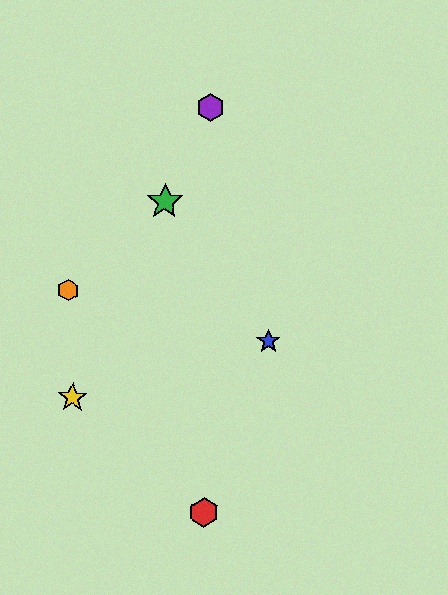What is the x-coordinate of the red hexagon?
The red hexagon is at x≈204.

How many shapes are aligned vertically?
2 shapes (the red hexagon, the purple hexagon) are aligned vertically.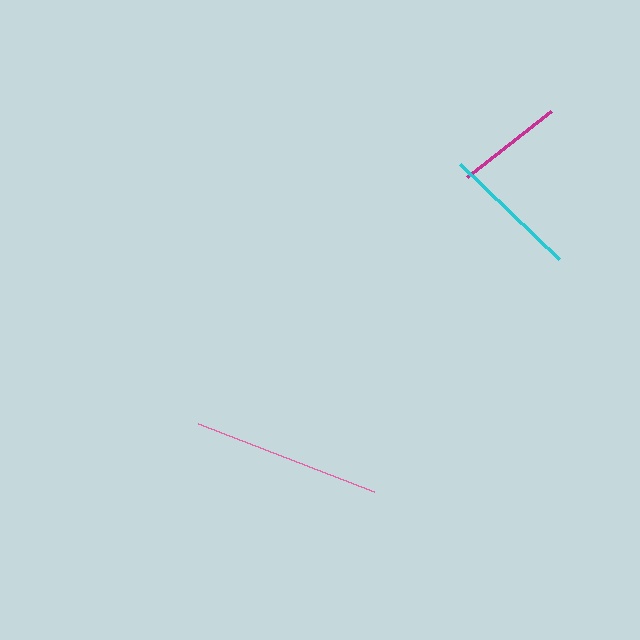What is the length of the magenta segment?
The magenta segment is approximately 107 pixels long.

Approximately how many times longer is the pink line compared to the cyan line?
The pink line is approximately 1.4 times the length of the cyan line.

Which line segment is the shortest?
The magenta line is the shortest at approximately 107 pixels.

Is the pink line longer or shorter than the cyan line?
The pink line is longer than the cyan line.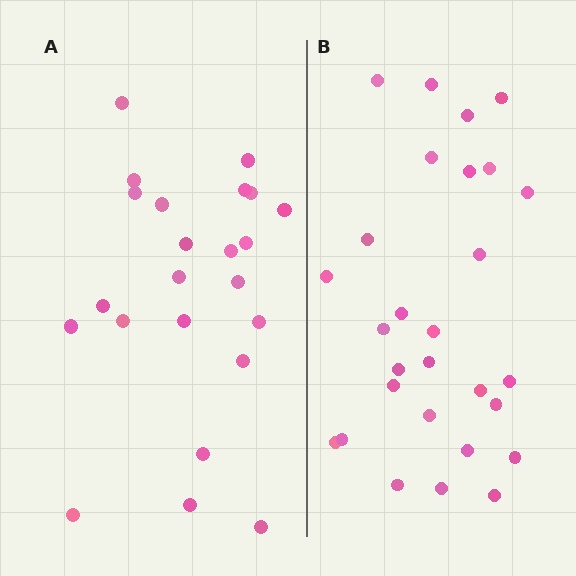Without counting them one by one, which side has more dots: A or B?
Region B (the right region) has more dots.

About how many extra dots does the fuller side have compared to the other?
Region B has about 5 more dots than region A.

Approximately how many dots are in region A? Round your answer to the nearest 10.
About 20 dots. (The exact count is 23, which rounds to 20.)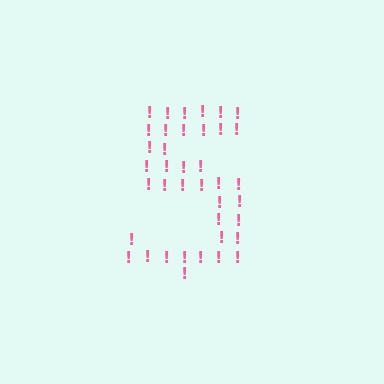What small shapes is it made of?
It is made of small exclamation marks.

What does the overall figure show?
The overall figure shows the digit 5.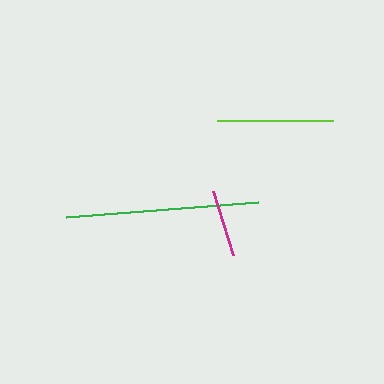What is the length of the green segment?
The green segment is approximately 193 pixels long.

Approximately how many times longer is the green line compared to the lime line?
The green line is approximately 1.7 times the length of the lime line.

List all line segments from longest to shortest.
From longest to shortest: green, lime, magenta.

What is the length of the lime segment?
The lime segment is approximately 116 pixels long.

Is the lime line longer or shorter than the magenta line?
The lime line is longer than the magenta line.